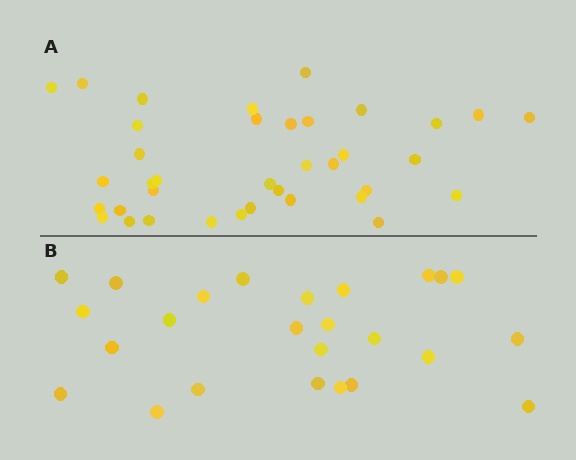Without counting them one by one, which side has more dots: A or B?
Region A (the top region) has more dots.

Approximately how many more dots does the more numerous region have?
Region A has roughly 12 or so more dots than region B.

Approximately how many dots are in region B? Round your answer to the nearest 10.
About 20 dots. (The exact count is 25, which rounds to 20.)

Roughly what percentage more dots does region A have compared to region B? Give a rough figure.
About 50% more.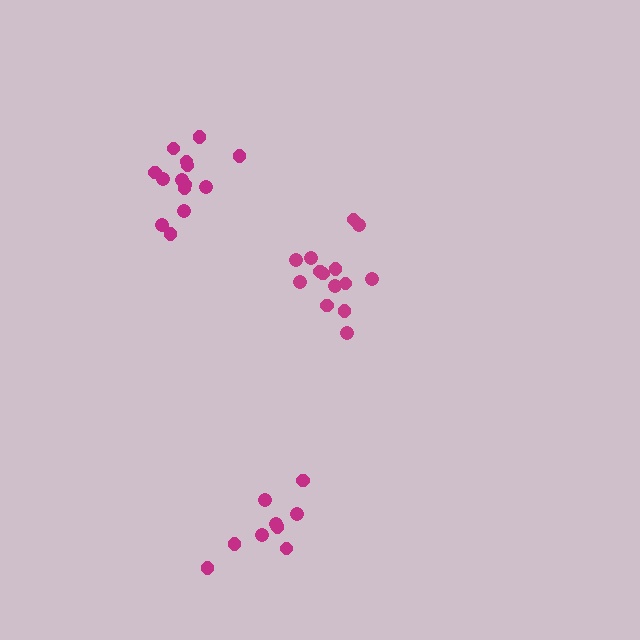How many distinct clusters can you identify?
There are 3 distinct clusters.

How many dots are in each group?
Group 1: 9 dots, Group 2: 14 dots, Group 3: 14 dots (37 total).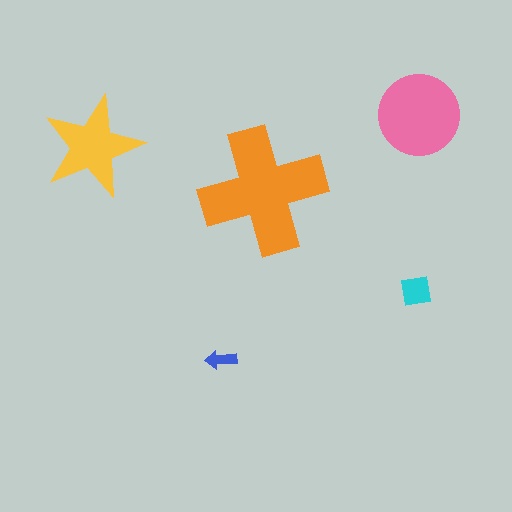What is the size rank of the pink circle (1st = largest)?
2nd.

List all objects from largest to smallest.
The orange cross, the pink circle, the yellow star, the cyan square, the blue arrow.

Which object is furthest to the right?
The pink circle is rightmost.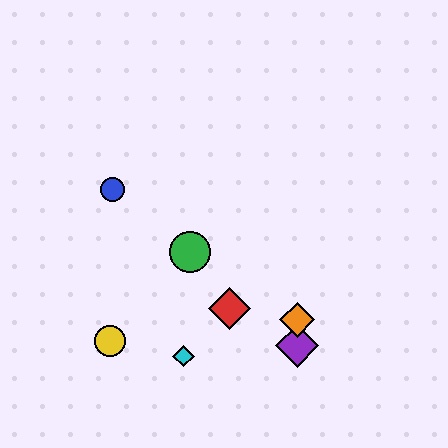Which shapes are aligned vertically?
The purple diamond, the orange diamond are aligned vertically.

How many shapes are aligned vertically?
2 shapes (the purple diamond, the orange diamond) are aligned vertically.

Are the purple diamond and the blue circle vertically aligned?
No, the purple diamond is at x≈297 and the blue circle is at x≈113.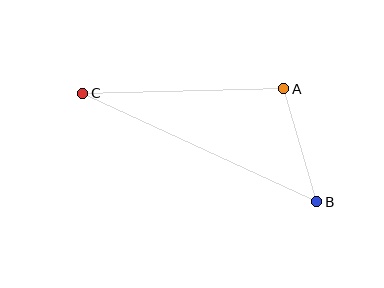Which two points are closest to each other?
Points A and B are closest to each other.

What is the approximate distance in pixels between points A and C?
The distance between A and C is approximately 201 pixels.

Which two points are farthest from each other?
Points B and C are farthest from each other.